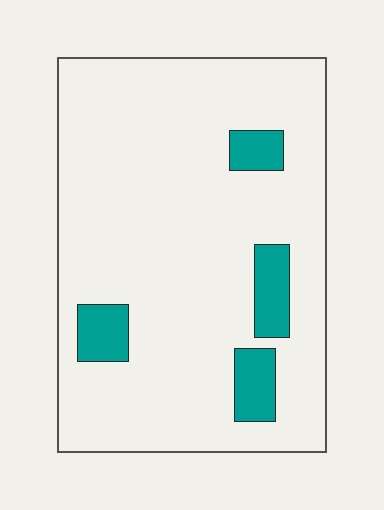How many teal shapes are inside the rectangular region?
4.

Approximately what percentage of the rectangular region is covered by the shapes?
Approximately 10%.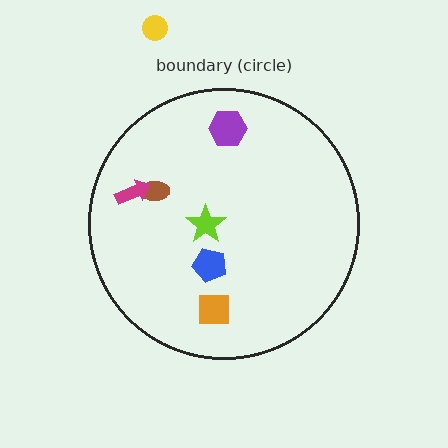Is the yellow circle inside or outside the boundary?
Outside.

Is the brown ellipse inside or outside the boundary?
Inside.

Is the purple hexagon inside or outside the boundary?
Inside.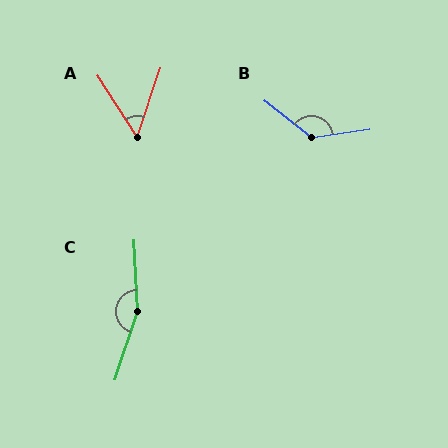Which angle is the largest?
C, at approximately 159 degrees.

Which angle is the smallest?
A, at approximately 51 degrees.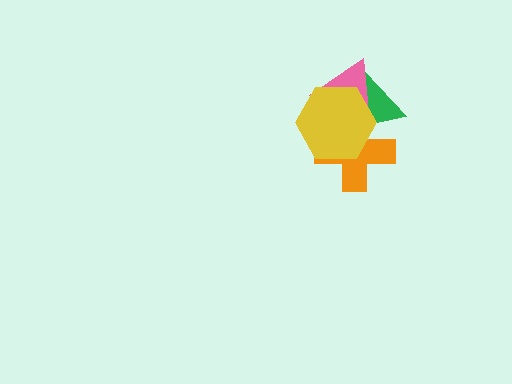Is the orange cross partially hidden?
Yes, it is partially covered by another shape.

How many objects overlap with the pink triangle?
3 objects overlap with the pink triangle.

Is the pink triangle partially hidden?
Yes, it is partially covered by another shape.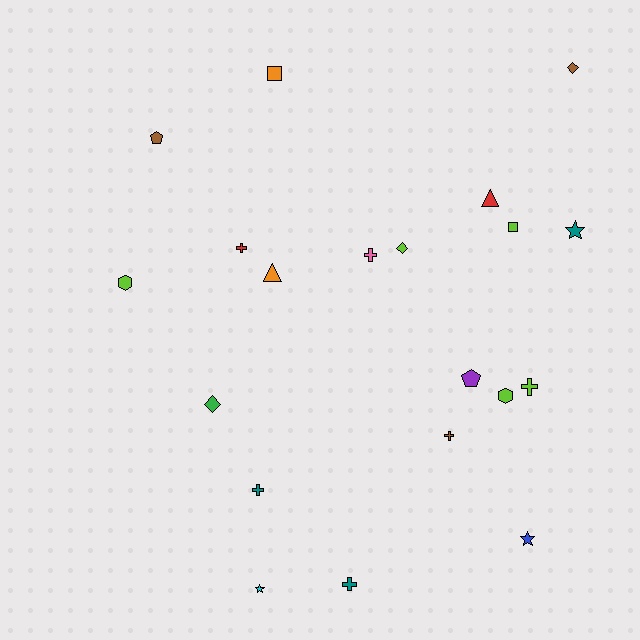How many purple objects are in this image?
There is 1 purple object.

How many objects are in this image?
There are 20 objects.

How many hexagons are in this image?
There are 2 hexagons.